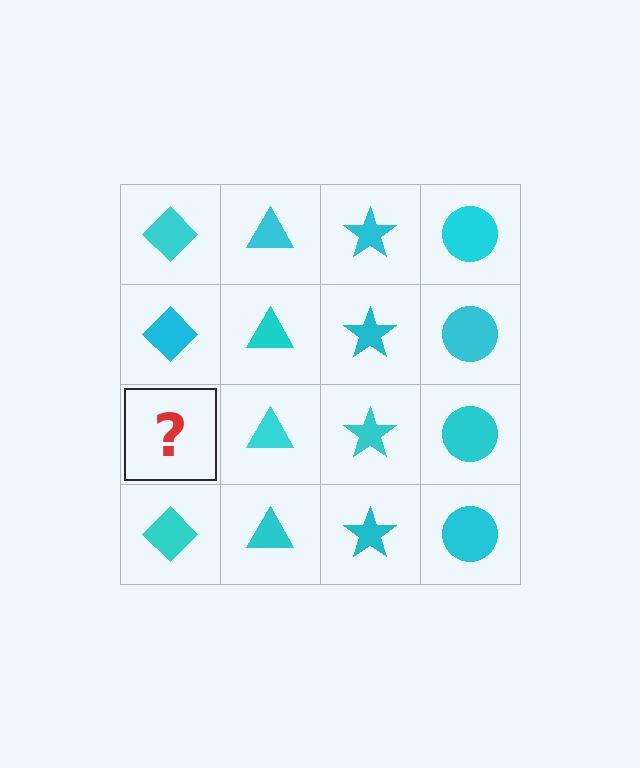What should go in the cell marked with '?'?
The missing cell should contain a cyan diamond.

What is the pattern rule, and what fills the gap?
The rule is that each column has a consistent shape. The gap should be filled with a cyan diamond.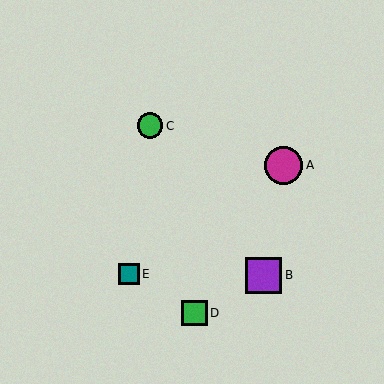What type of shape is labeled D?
Shape D is a green square.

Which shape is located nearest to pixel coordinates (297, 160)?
The magenta circle (labeled A) at (284, 165) is nearest to that location.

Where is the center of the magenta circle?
The center of the magenta circle is at (284, 165).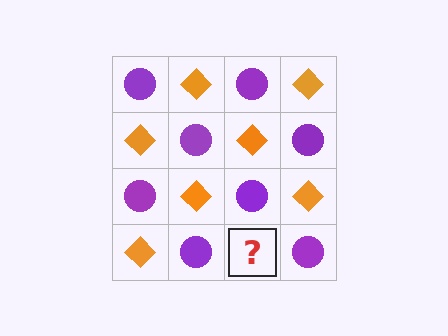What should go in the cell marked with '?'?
The missing cell should contain an orange diamond.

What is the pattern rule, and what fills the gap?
The rule is that it alternates purple circle and orange diamond in a checkerboard pattern. The gap should be filled with an orange diamond.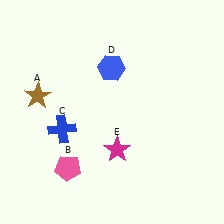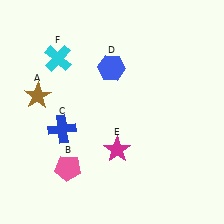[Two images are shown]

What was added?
A cyan cross (F) was added in Image 2.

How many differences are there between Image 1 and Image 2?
There is 1 difference between the two images.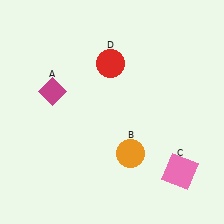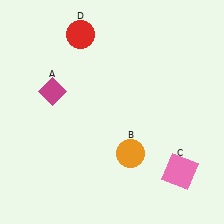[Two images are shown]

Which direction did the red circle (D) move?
The red circle (D) moved left.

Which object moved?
The red circle (D) moved left.